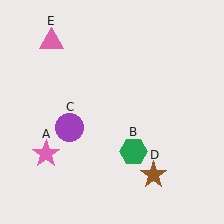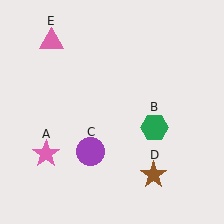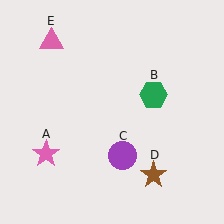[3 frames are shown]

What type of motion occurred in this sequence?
The green hexagon (object B), purple circle (object C) rotated counterclockwise around the center of the scene.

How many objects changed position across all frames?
2 objects changed position: green hexagon (object B), purple circle (object C).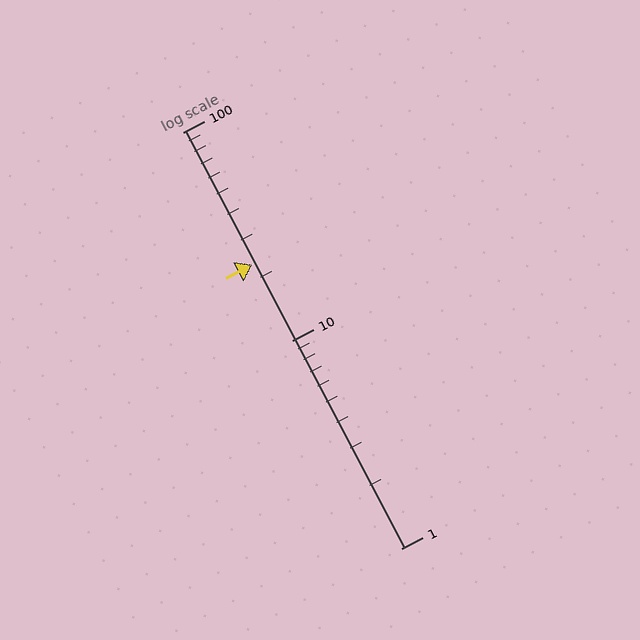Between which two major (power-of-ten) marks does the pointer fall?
The pointer is between 10 and 100.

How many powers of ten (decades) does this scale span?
The scale spans 2 decades, from 1 to 100.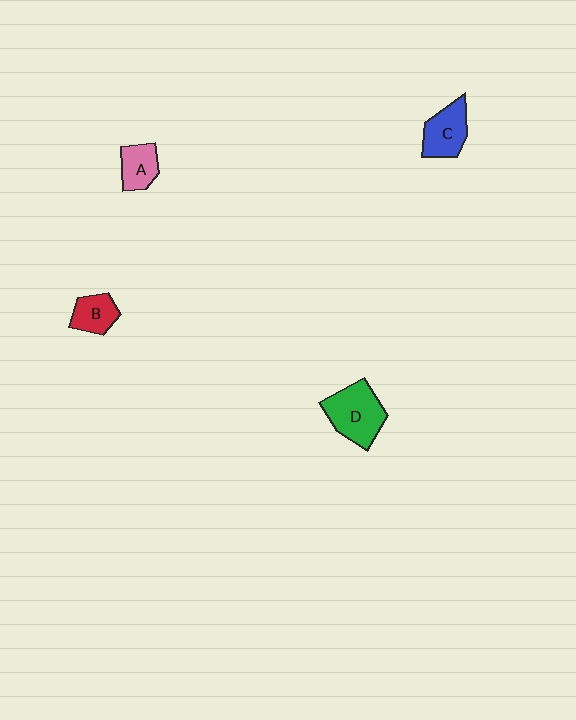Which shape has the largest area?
Shape D (green).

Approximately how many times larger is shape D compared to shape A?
Approximately 1.8 times.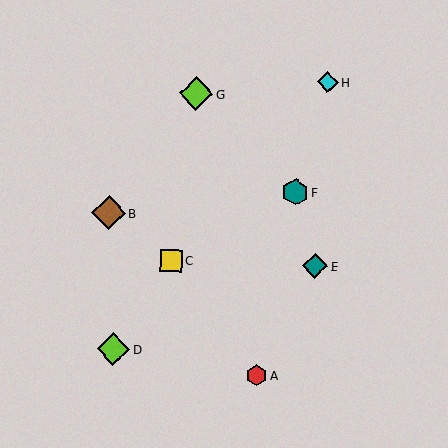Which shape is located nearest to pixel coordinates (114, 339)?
The lime diamond (labeled D) at (113, 349) is nearest to that location.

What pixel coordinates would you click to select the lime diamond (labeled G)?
Click at (196, 94) to select the lime diamond G.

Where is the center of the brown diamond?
The center of the brown diamond is at (108, 213).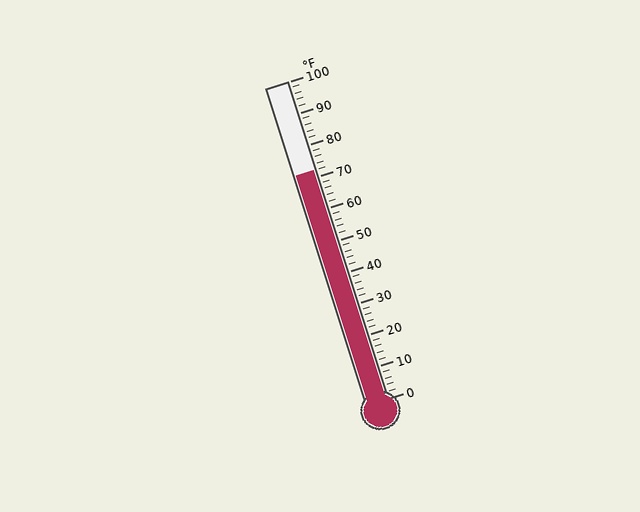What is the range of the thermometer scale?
The thermometer scale ranges from 0°F to 100°F.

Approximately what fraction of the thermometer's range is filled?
The thermometer is filled to approximately 70% of its range.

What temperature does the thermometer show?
The thermometer shows approximately 72°F.